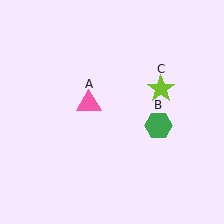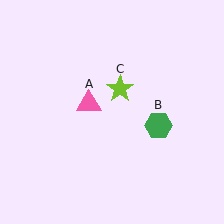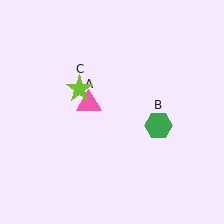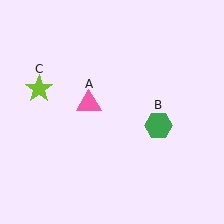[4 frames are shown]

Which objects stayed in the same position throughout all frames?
Pink triangle (object A) and green hexagon (object B) remained stationary.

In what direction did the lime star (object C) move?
The lime star (object C) moved left.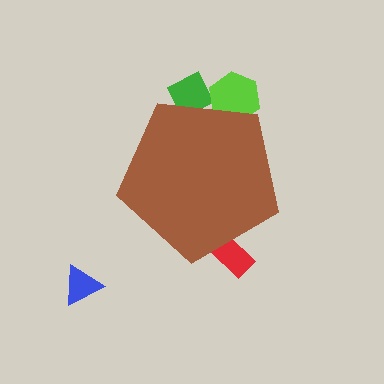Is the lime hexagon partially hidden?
Yes, the lime hexagon is partially hidden behind the brown pentagon.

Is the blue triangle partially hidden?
No, the blue triangle is fully visible.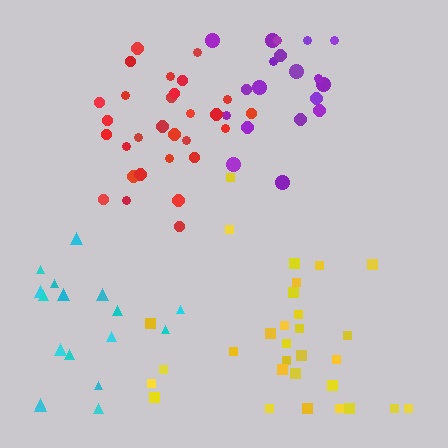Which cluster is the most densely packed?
Red.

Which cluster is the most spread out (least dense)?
Cyan.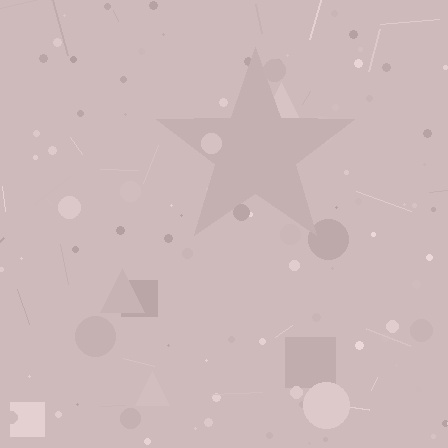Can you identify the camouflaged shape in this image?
The camouflaged shape is a star.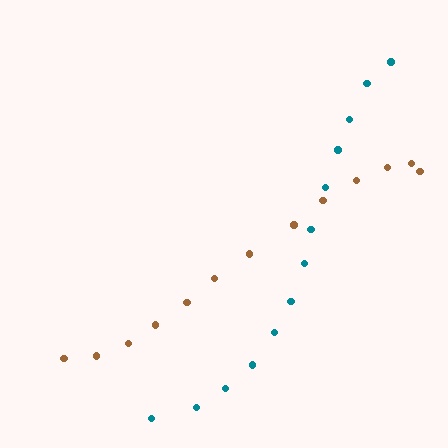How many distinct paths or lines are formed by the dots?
There are 2 distinct paths.